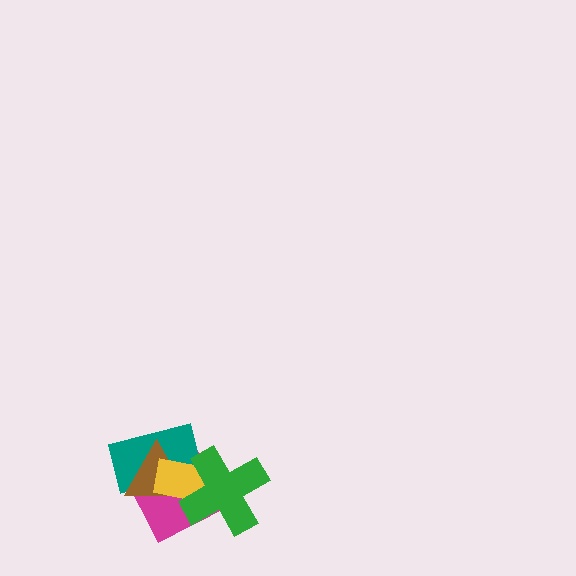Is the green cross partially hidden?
No, no other shape covers it.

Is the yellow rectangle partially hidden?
Yes, it is partially covered by another shape.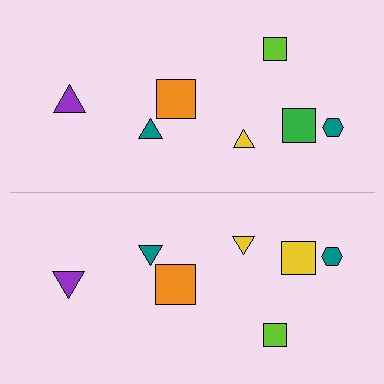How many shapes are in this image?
There are 14 shapes in this image.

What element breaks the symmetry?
The yellow square on the bottom side breaks the symmetry — its mirror counterpart is green.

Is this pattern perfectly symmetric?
No, the pattern is not perfectly symmetric. The yellow square on the bottom side breaks the symmetry — its mirror counterpart is green.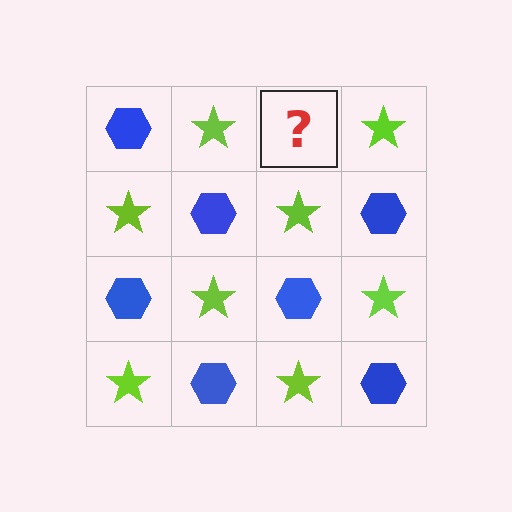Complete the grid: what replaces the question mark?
The question mark should be replaced with a blue hexagon.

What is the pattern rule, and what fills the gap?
The rule is that it alternates blue hexagon and lime star in a checkerboard pattern. The gap should be filled with a blue hexagon.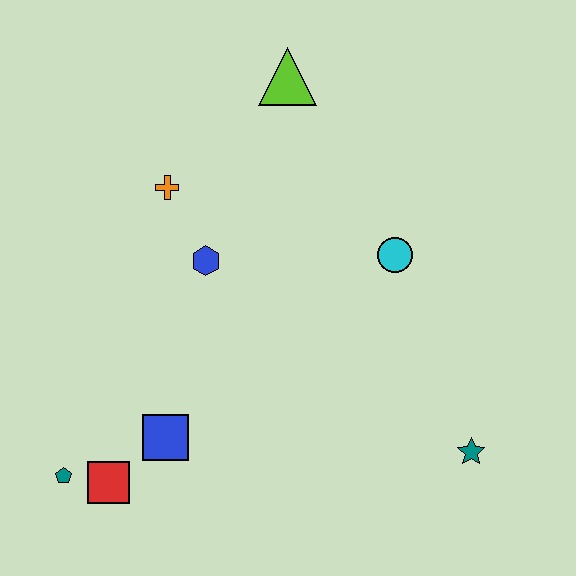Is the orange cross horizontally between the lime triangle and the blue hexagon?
No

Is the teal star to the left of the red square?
No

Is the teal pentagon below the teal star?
Yes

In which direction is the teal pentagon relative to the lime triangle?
The teal pentagon is below the lime triangle.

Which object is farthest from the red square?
The lime triangle is farthest from the red square.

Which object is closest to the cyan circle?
The blue hexagon is closest to the cyan circle.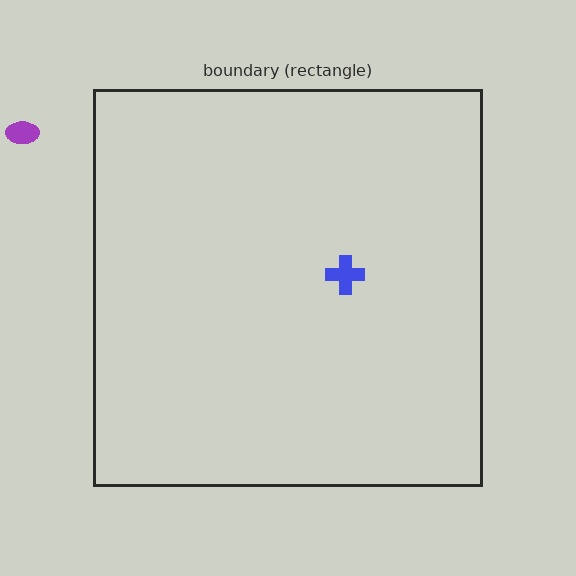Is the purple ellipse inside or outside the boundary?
Outside.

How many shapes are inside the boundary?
1 inside, 1 outside.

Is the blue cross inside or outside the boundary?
Inside.